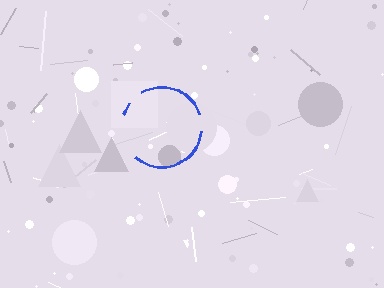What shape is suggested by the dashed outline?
The dashed outline suggests a circle.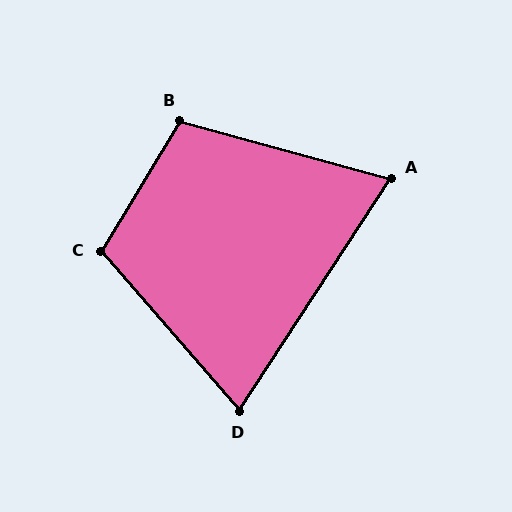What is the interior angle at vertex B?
Approximately 106 degrees (obtuse).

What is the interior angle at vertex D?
Approximately 74 degrees (acute).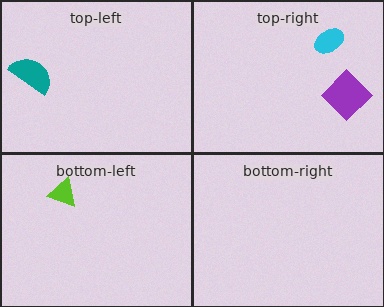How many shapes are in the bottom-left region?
1.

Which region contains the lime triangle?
The bottom-left region.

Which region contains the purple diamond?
The top-right region.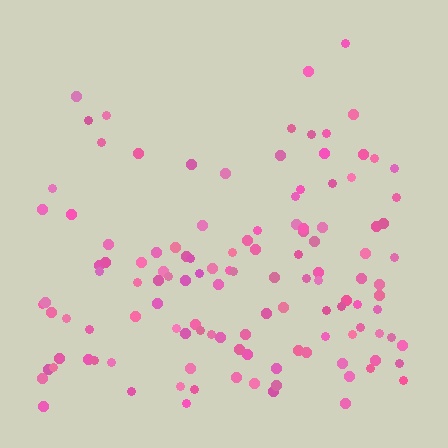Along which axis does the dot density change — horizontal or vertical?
Vertical.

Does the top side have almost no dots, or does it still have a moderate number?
Still a moderate number, just noticeably fewer than the bottom.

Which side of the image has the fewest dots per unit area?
The top.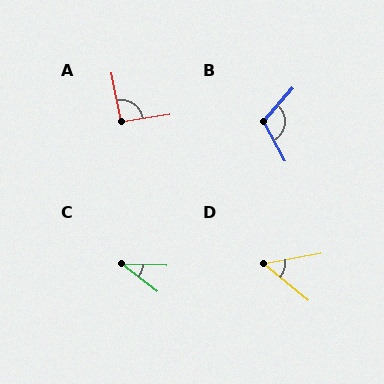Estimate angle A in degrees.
Approximately 92 degrees.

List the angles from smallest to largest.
C (36°), D (50°), A (92°), B (110°).